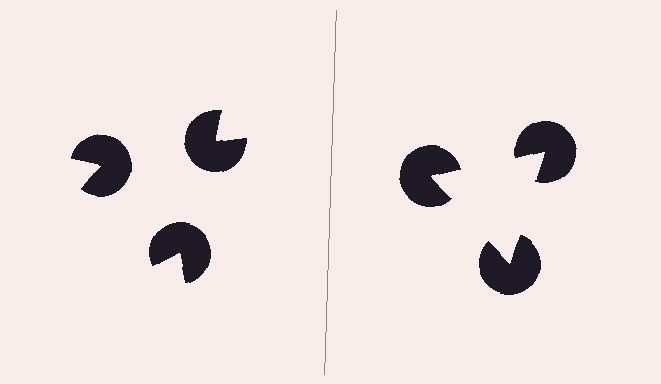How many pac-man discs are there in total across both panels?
6 — 3 on each side.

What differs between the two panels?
The pac-man discs are positioned identically on both sides; only the wedge orientations differ. On the right they align to a triangle; on the left they are misaligned.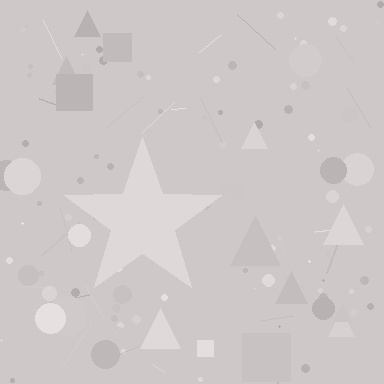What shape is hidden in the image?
A star is hidden in the image.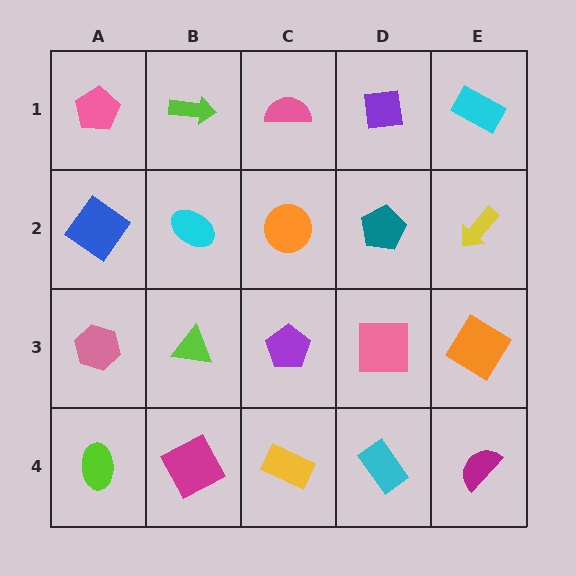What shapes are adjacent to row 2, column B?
A lime arrow (row 1, column B), a lime triangle (row 3, column B), a blue diamond (row 2, column A), an orange circle (row 2, column C).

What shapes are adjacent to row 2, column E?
A cyan rectangle (row 1, column E), an orange diamond (row 3, column E), a teal pentagon (row 2, column D).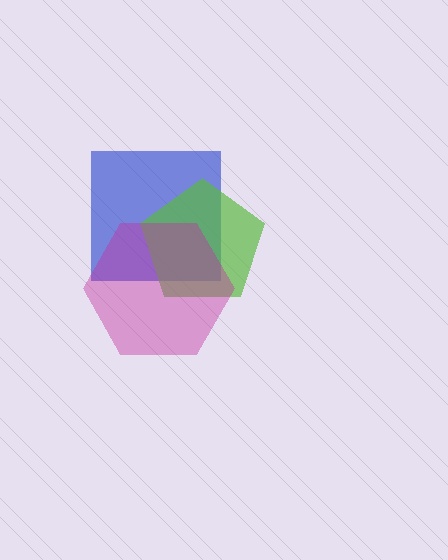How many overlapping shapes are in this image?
There are 3 overlapping shapes in the image.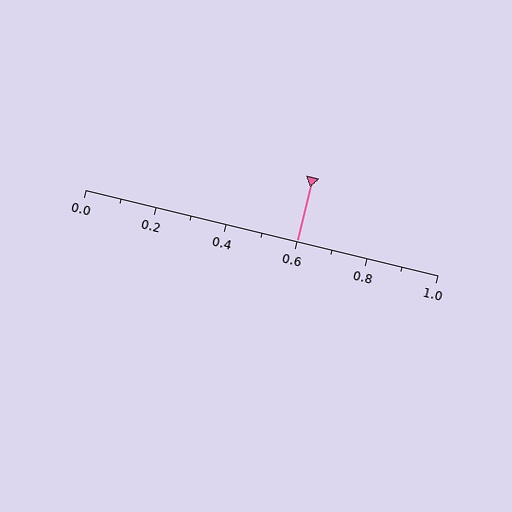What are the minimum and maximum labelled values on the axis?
The axis runs from 0.0 to 1.0.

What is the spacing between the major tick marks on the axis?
The major ticks are spaced 0.2 apart.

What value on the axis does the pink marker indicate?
The marker indicates approximately 0.6.